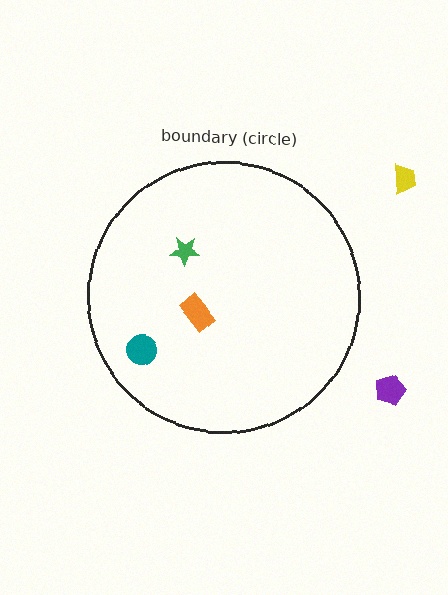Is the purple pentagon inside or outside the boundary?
Outside.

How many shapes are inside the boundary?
3 inside, 2 outside.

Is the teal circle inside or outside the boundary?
Inside.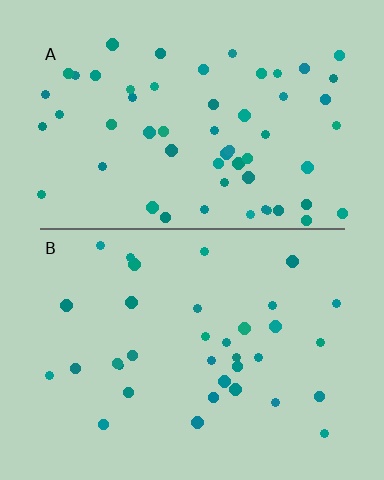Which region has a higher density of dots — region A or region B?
A (the top).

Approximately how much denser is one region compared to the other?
Approximately 1.7× — region A over region B.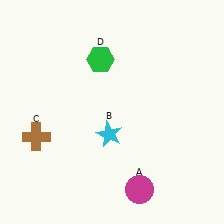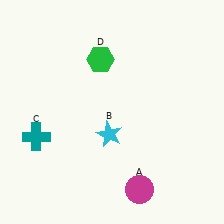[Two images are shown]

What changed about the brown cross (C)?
In Image 1, C is brown. In Image 2, it changed to teal.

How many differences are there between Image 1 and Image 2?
There is 1 difference between the two images.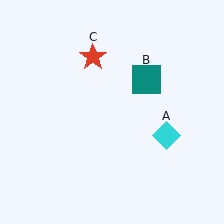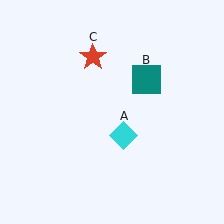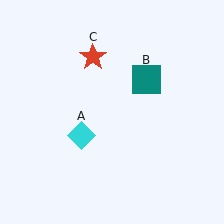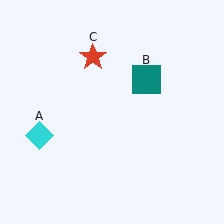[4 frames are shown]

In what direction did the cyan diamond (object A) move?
The cyan diamond (object A) moved left.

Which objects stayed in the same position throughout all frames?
Teal square (object B) and red star (object C) remained stationary.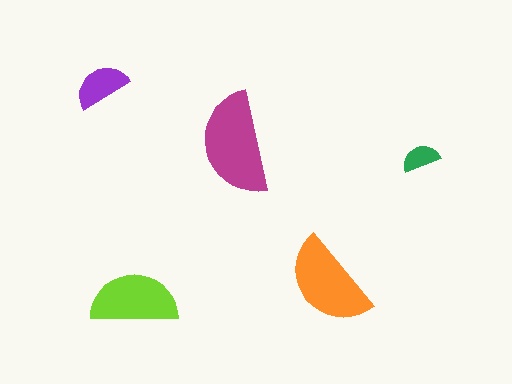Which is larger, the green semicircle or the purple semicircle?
The purple one.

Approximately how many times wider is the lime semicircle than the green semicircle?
About 2.5 times wider.